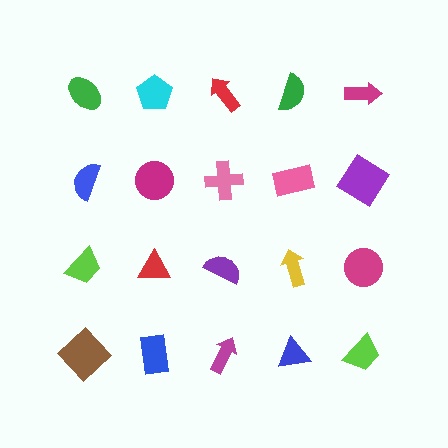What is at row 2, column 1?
A blue semicircle.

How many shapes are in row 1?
5 shapes.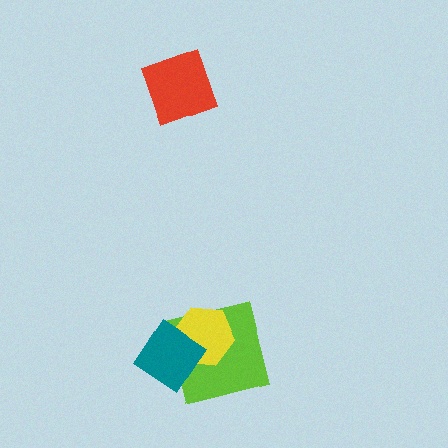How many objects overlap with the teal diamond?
2 objects overlap with the teal diamond.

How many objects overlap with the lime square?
2 objects overlap with the lime square.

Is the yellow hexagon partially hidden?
Yes, it is partially covered by another shape.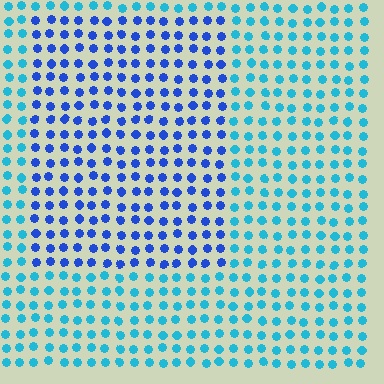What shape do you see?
I see a rectangle.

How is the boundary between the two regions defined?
The boundary is defined purely by a slight shift in hue (about 37 degrees). Spacing, size, and orientation are identical on both sides.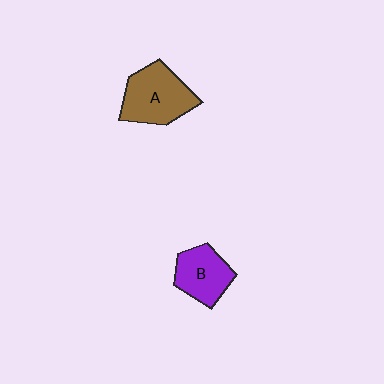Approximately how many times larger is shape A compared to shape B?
Approximately 1.3 times.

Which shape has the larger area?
Shape A (brown).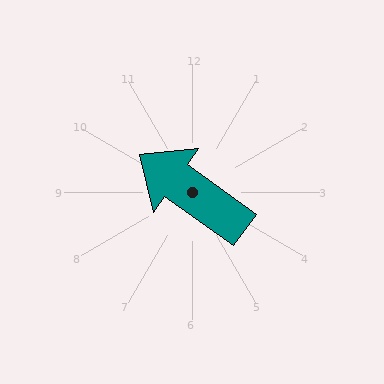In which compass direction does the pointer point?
Northwest.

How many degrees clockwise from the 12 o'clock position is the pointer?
Approximately 306 degrees.